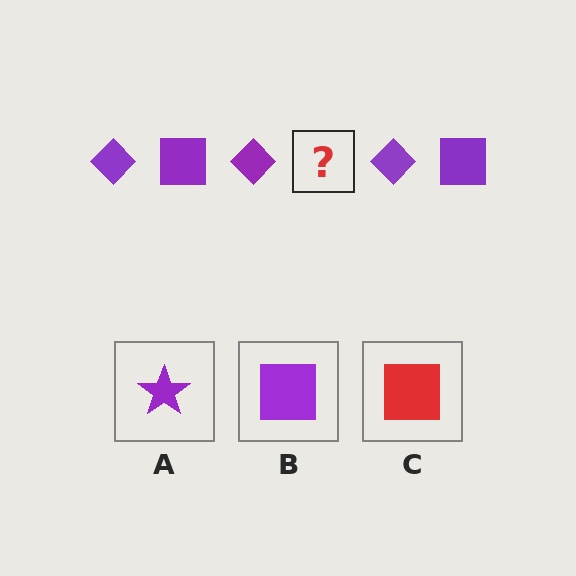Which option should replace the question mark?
Option B.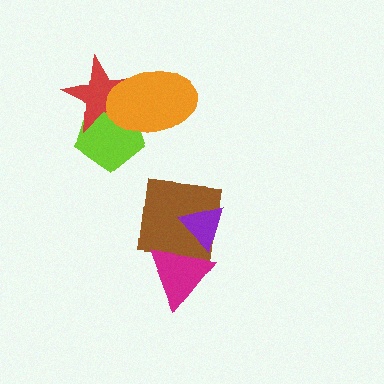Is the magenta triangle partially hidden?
No, no other shape covers it.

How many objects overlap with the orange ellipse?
2 objects overlap with the orange ellipse.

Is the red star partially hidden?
Yes, it is partially covered by another shape.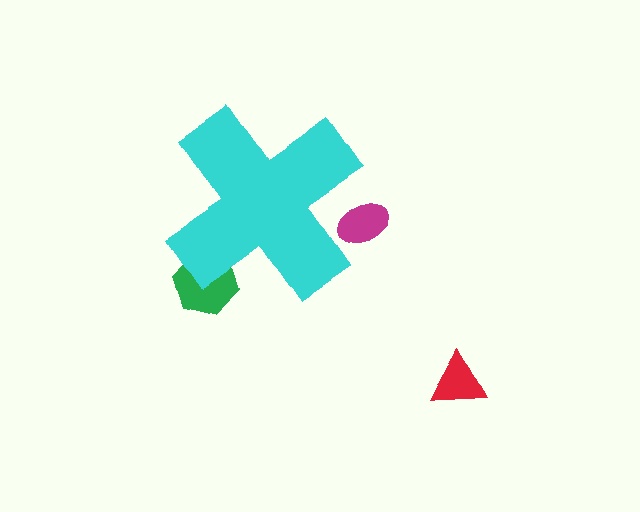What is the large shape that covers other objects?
A cyan cross.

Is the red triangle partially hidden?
No, the red triangle is fully visible.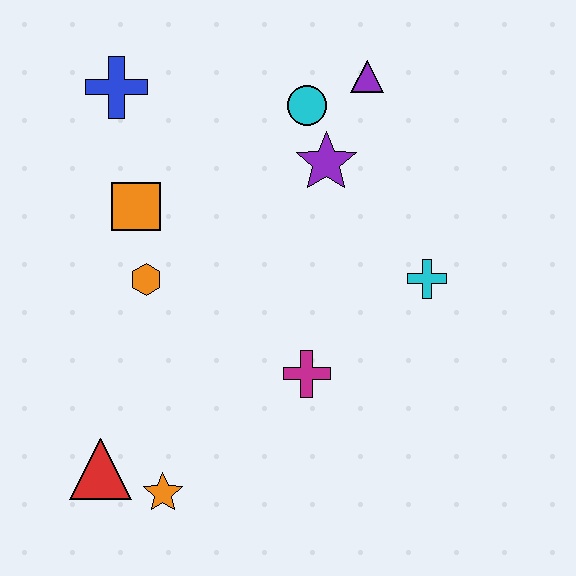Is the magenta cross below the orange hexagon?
Yes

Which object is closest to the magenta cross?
The cyan cross is closest to the magenta cross.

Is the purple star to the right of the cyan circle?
Yes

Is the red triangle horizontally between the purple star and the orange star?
No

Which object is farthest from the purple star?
The red triangle is farthest from the purple star.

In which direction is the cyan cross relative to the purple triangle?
The cyan cross is below the purple triangle.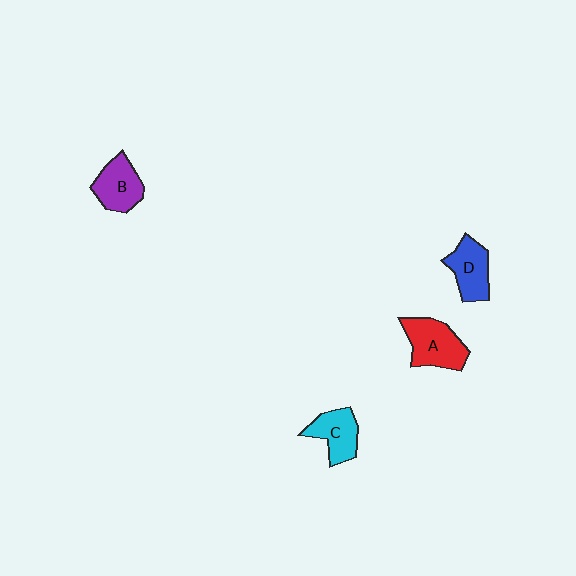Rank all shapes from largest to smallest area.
From largest to smallest: A (red), B (purple), D (blue), C (cyan).